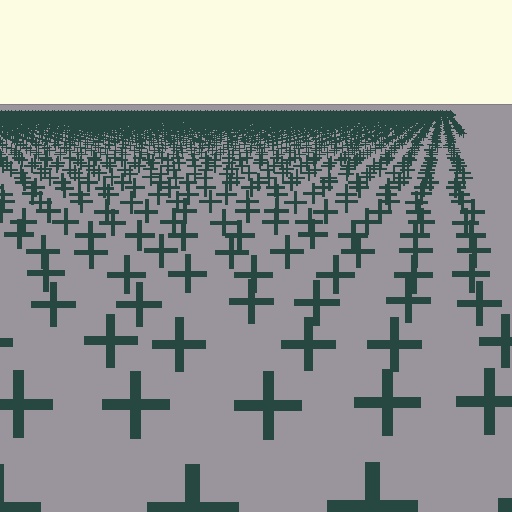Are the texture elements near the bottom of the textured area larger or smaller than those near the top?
Larger. Near the bottom, elements are closer to the viewer and appear at a bigger on-screen size.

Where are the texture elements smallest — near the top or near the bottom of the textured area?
Near the top.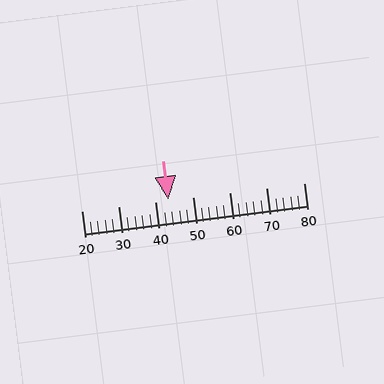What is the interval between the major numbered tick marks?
The major tick marks are spaced 10 units apart.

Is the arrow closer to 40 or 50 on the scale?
The arrow is closer to 40.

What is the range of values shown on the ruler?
The ruler shows values from 20 to 80.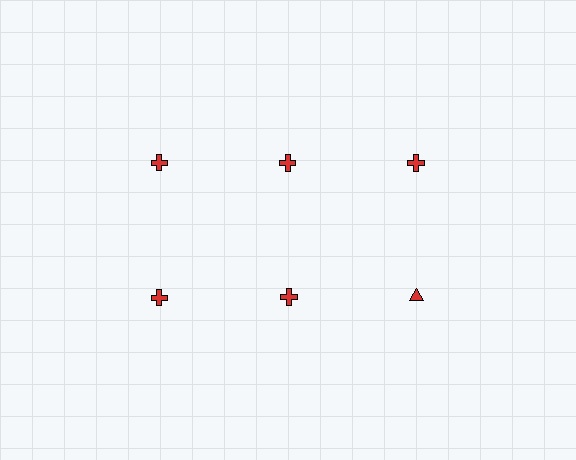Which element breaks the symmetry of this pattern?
The red triangle in the second row, center column breaks the symmetry. All other shapes are red crosses.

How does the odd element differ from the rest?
It has a different shape: triangle instead of cross.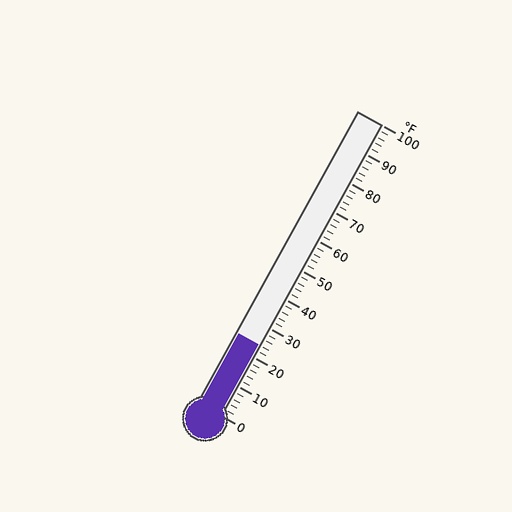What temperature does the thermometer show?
The thermometer shows approximately 24°F.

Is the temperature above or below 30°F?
The temperature is below 30°F.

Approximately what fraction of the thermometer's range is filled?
The thermometer is filled to approximately 25% of its range.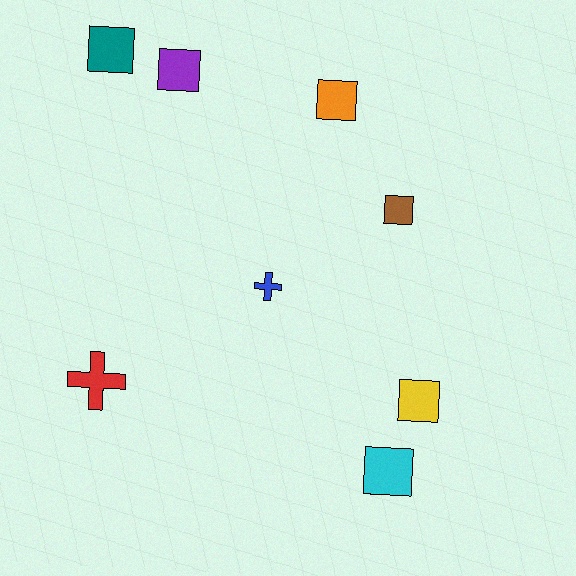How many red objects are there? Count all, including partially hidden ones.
There is 1 red object.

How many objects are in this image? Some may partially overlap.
There are 8 objects.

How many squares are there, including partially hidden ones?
There are 6 squares.